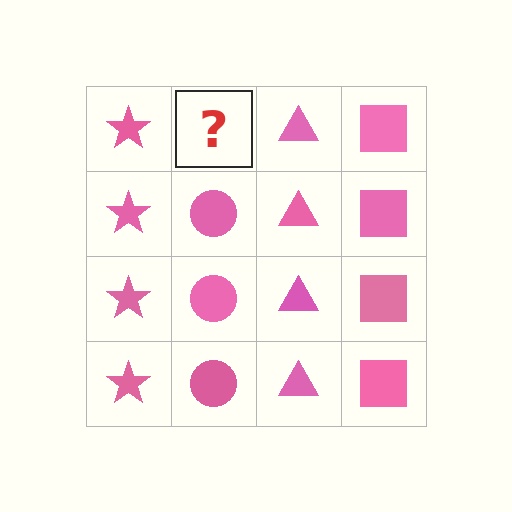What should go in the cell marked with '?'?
The missing cell should contain a pink circle.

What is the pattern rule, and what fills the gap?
The rule is that each column has a consistent shape. The gap should be filled with a pink circle.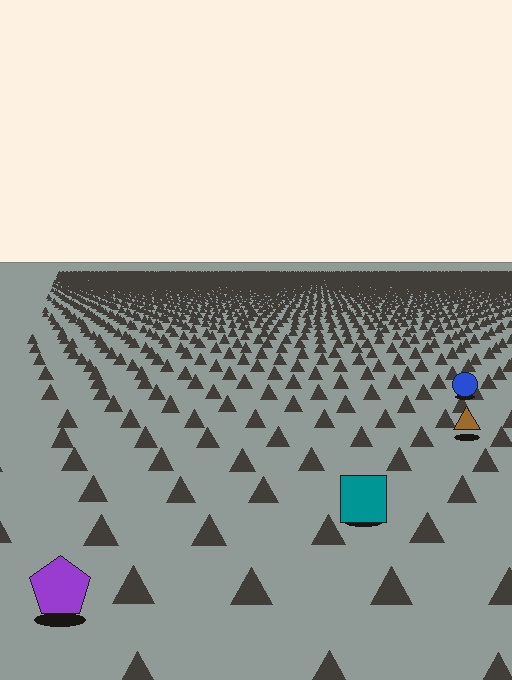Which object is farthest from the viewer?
The blue circle is farthest from the viewer. It appears smaller and the ground texture around it is denser.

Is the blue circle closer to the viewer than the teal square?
No. The teal square is closer — you can tell from the texture gradient: the ground texture is coarser near it.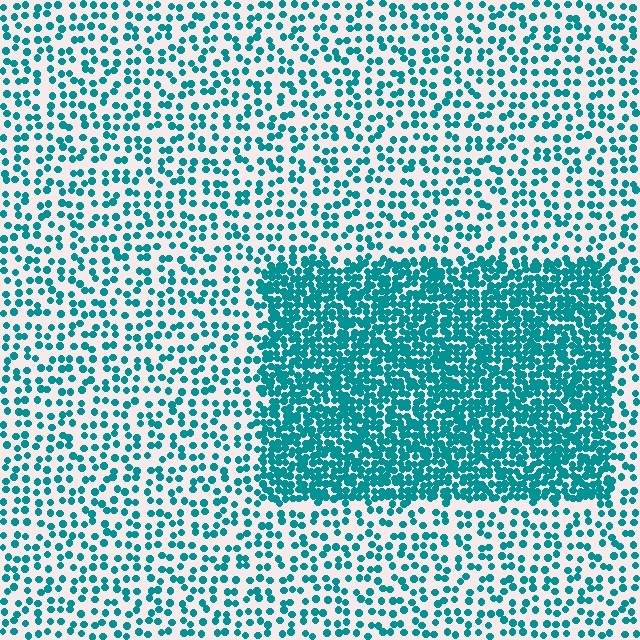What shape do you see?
I see a rectangle.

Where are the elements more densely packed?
The elements are more densely packed inside the rectangle boundary.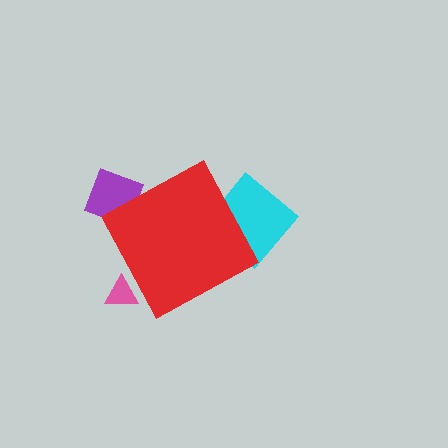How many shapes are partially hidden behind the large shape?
3 shapes are partially hidden.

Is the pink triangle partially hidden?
Yes, the pink triangle is partially hidden behind the red diamond.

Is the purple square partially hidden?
Yes, the purple square is partially hidden behind the red diamond.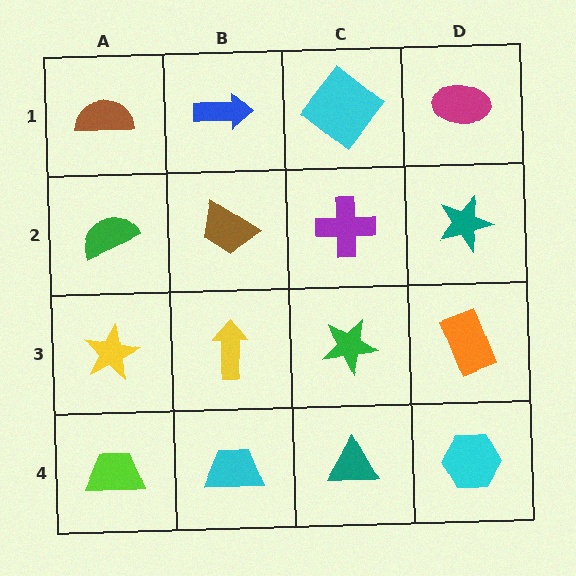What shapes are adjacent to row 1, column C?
A purple cross (row 2, column C), a blue arrow (row 1, column B), a magenta ellipse (row 1, column D).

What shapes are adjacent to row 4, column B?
A yellow arrow (row 3, column B), a lime trapezoid (row 4, column A), a teal triangle (row 4, column C).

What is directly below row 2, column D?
An orange rectangle.